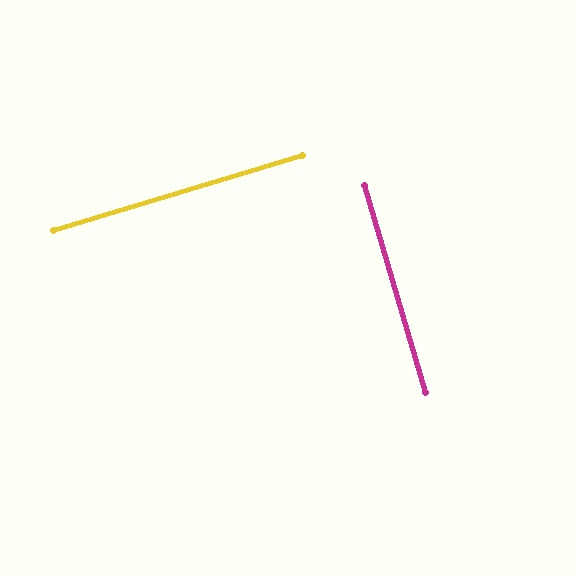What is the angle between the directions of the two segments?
Approximately 90 degrees.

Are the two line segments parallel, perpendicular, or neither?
Perpendicular — they meet at approximately 90°.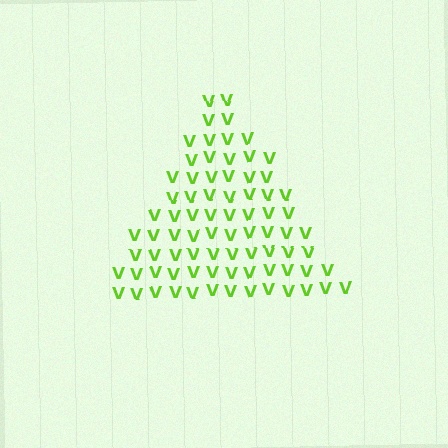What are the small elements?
The small elements are letter V's.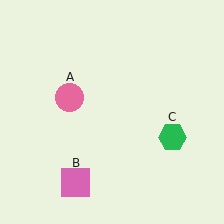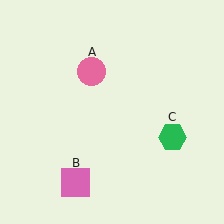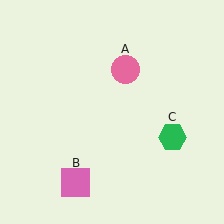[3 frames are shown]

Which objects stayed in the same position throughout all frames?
Pink square (object B) and green hexagon (object C) remained stationary.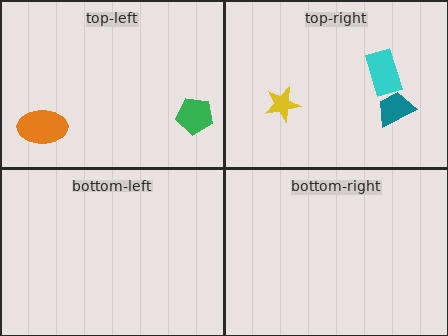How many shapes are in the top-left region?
2.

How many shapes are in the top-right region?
3.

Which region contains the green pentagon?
The top-left region.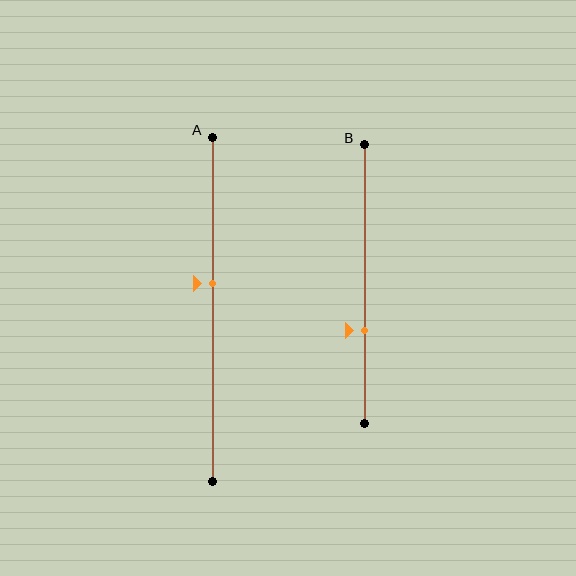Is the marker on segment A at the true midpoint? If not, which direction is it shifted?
No, the marker on segment A is shifted upward by about 8% of the segment length.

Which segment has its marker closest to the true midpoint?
Segment A has its marker closest to the true midpoint.